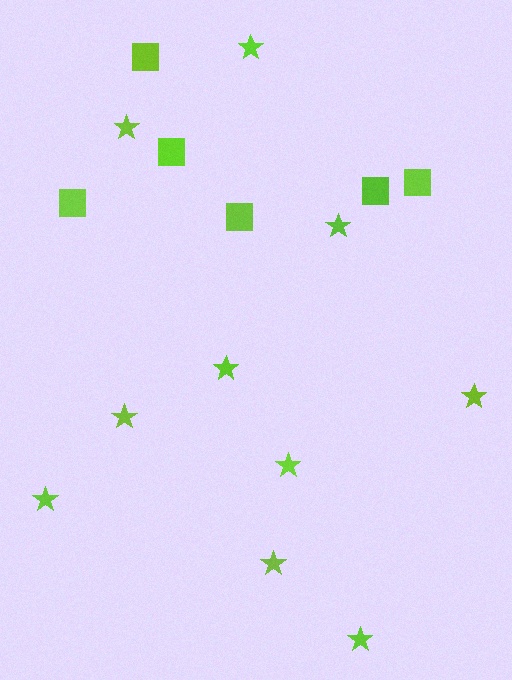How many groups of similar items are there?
There are 2 groups: one group of stars (10) and one group of squares (6).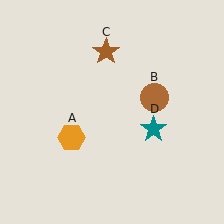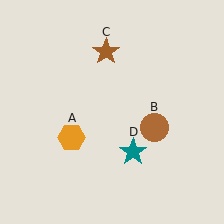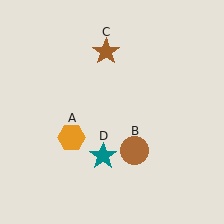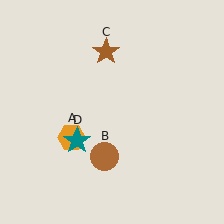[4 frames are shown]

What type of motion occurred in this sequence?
The brown circle (object B), teal star (object D) rotated clockwise around the center of the scene.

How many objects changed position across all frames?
2 objects changed position: brown circle (object B), teal star (object D).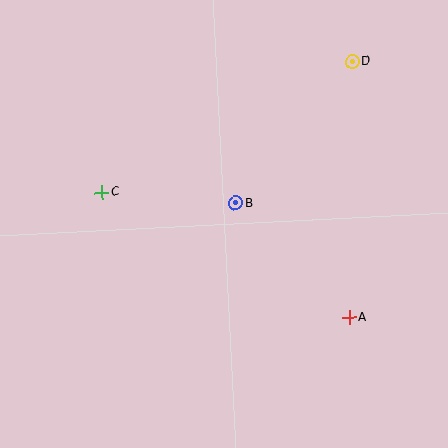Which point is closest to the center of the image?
Point B at (236, 203) is closest to the center.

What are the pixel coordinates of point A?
Point A is at (349, 318).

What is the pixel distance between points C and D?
The distance between C and D is 283 pixels.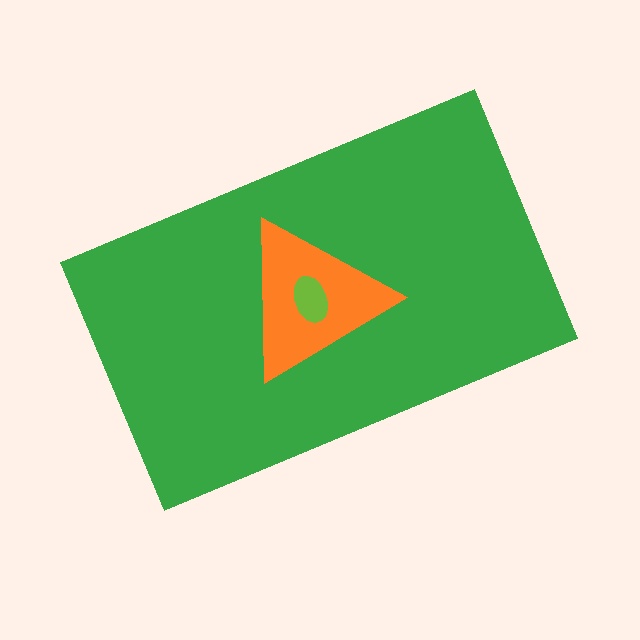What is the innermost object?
The lime ellipse.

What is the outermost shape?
The green rectangle.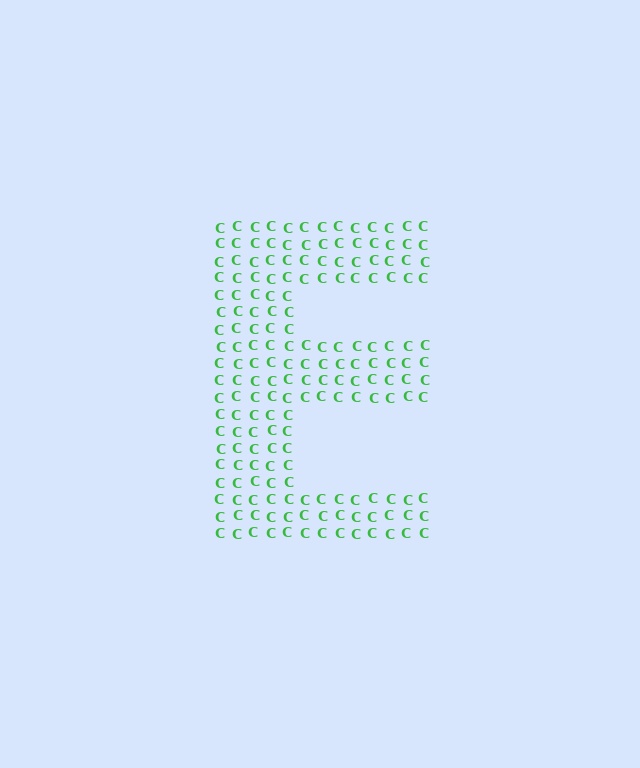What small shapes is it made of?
It is made of small letter C's.